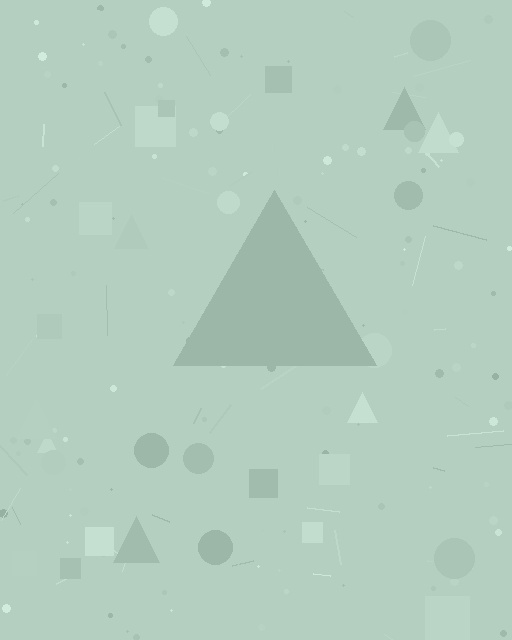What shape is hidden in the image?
A triangle is hidden in the image.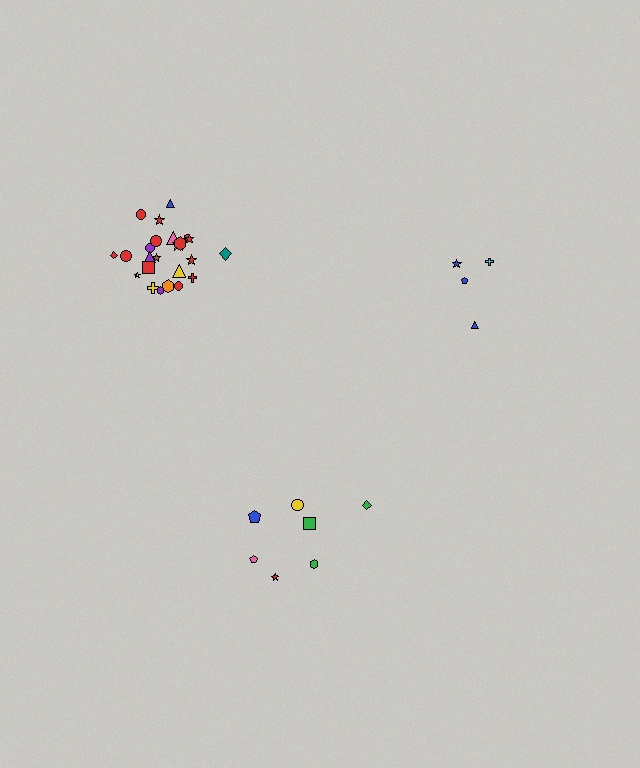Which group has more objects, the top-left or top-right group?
The top-left group.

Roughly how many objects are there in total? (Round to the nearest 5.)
Roughly 35 objects in total.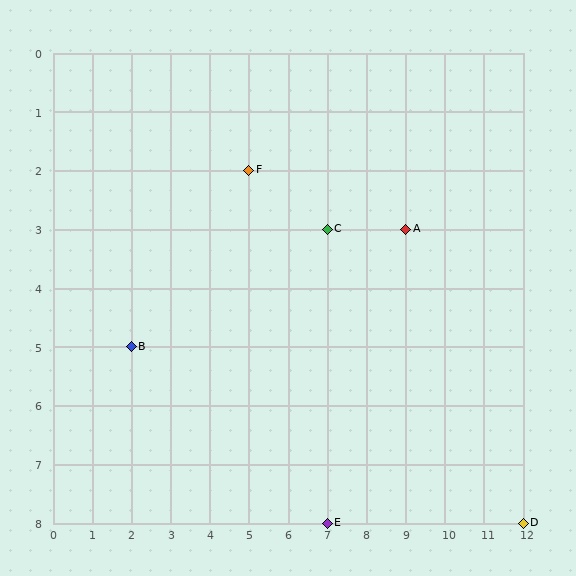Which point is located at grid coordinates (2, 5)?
Point B is at (2, 5).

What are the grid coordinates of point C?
Point C is at grid coordinates (7, 3).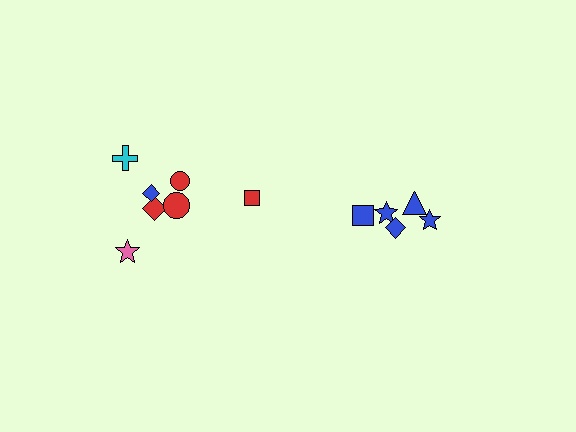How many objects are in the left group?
There are 7 objects.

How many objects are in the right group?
There are 5 objects.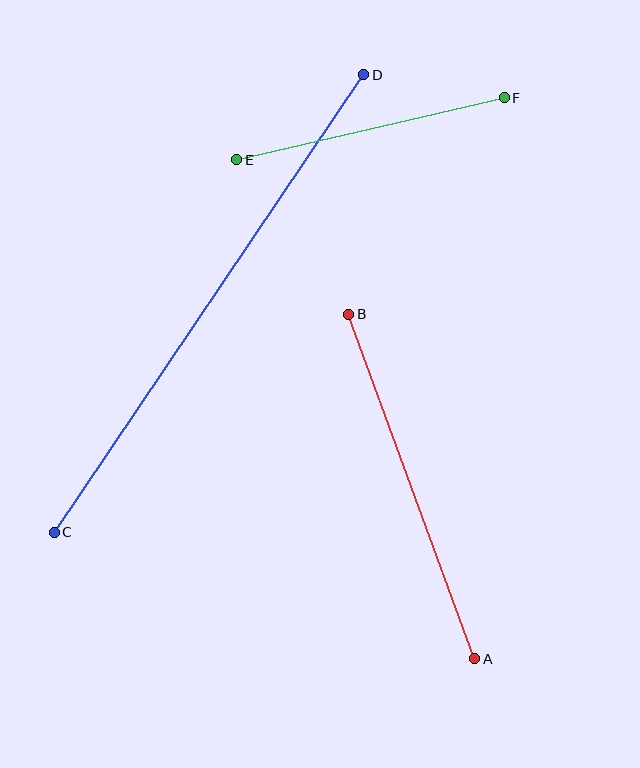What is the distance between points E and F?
The distance is approximately 274 pixels.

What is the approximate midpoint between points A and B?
The midpoint is at approximately (412, 487) pixels.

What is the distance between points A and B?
The distance is approximately 367 pixels.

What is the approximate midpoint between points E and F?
The midpoint is at approximately (370, 129) pixels.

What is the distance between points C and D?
The distance is approximately 552 pixels.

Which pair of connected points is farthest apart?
Points C and D are farthest apart.